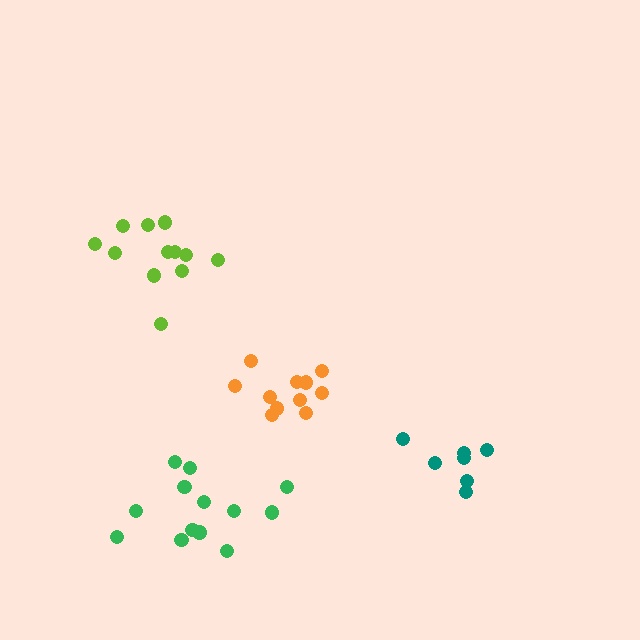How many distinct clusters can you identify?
There are 4 distinct clusters.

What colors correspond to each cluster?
The clusters are colored: teal, lime, green, orange.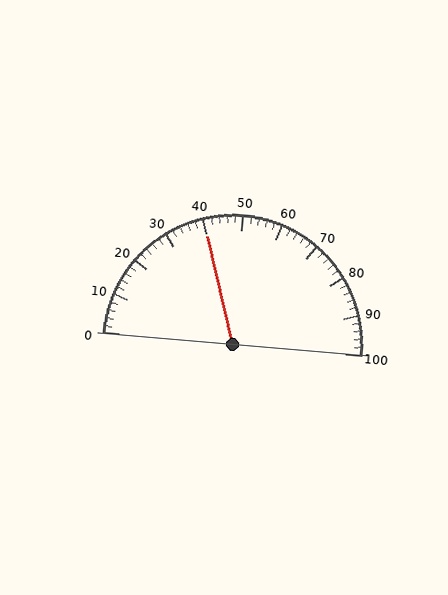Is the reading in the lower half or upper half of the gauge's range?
The reading is in the lower half of the range (0 to 100).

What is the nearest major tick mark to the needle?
The nearest major tick mark is 40.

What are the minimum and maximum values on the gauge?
The gauge ranges from 0 to 100.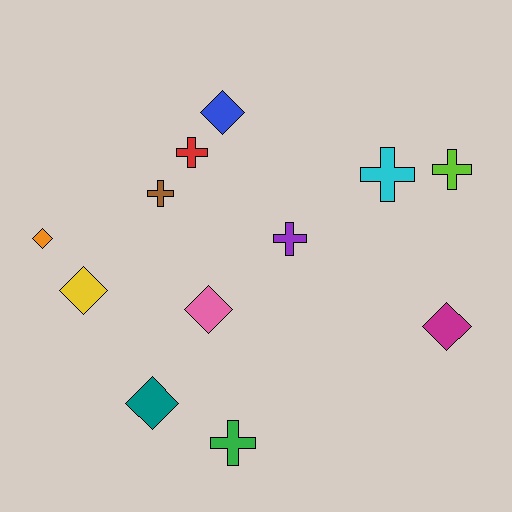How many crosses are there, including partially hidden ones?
There are 6 crosses.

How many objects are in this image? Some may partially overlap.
There are 12 objects.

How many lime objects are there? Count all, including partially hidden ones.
There is 1 lime object.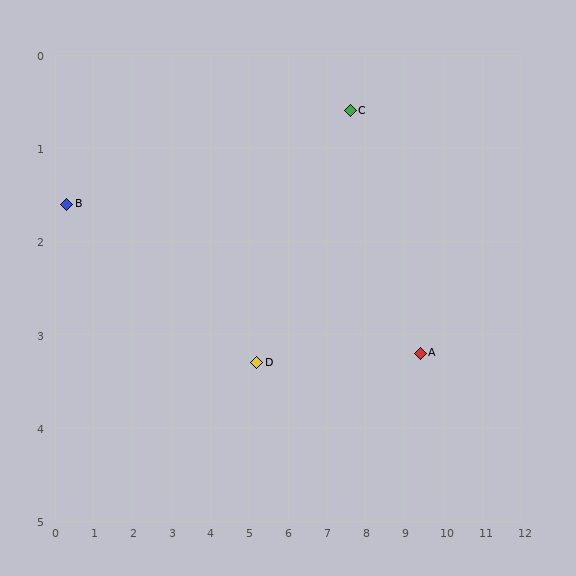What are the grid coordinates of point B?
Point B is at approximately (0.3, 1.6).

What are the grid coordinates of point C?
Point C is at approximately (7.6, 0.6).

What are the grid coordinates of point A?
Point A is at approximately (9.4, 3.2).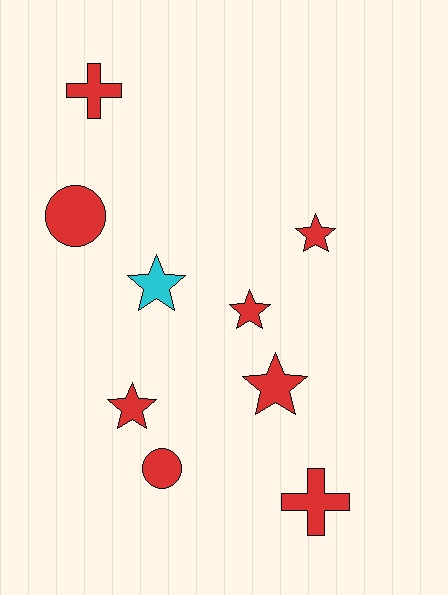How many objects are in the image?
There are 9 objects.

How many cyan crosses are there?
There are no cyan crosses.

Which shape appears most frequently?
Star, with 5 objects.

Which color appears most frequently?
Red, with 8 objects.